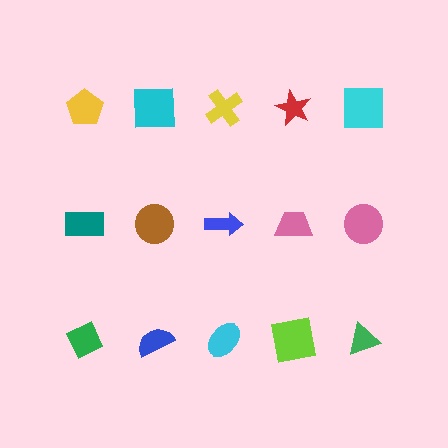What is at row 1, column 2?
A cyan square.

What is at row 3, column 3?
A cyan ellipse.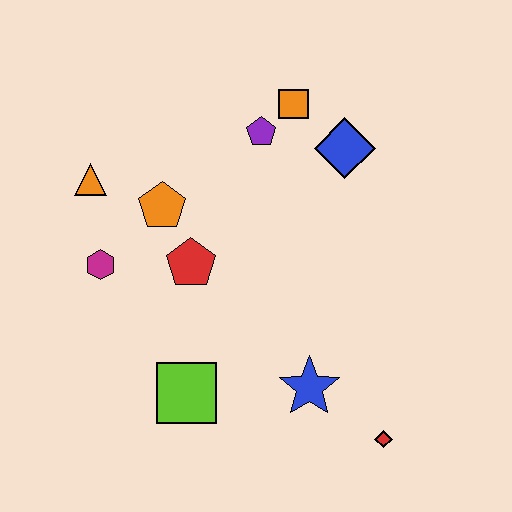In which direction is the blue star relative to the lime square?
The blue star is to the right of the lime square.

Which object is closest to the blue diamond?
The orange square is closest to the blue diamond.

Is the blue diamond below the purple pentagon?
Yes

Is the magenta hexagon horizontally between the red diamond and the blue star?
No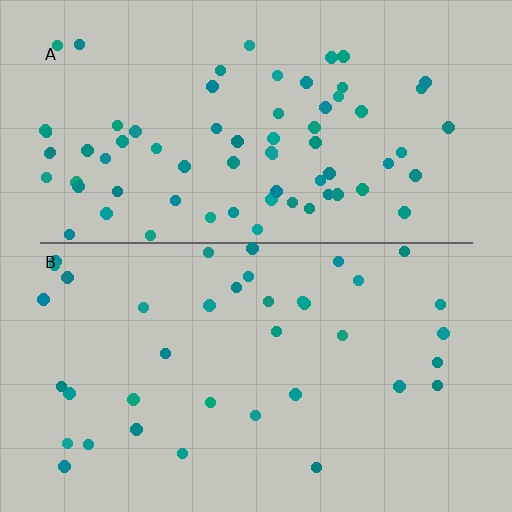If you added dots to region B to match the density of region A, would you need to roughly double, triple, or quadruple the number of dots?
Approximately double.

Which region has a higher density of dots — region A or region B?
A (the top).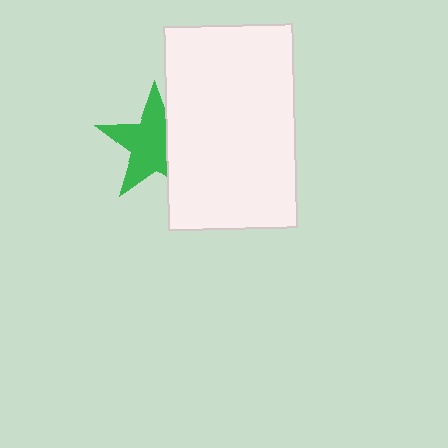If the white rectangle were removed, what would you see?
You would see the complete green star.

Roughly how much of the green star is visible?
Most of it is visible (roughly 66%).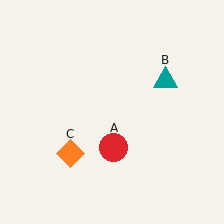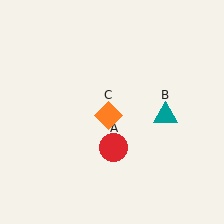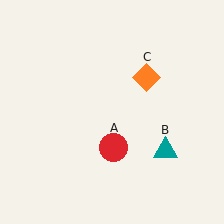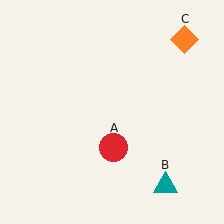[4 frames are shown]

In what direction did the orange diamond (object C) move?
The orange diamond (object C) moved up and to the right.